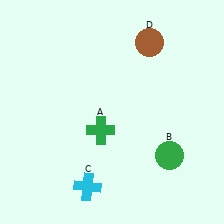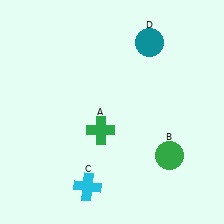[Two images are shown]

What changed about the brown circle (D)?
In Image 1, D is brown. In Image 2, it changed to teal.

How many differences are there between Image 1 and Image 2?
There is 1 difference between the two images.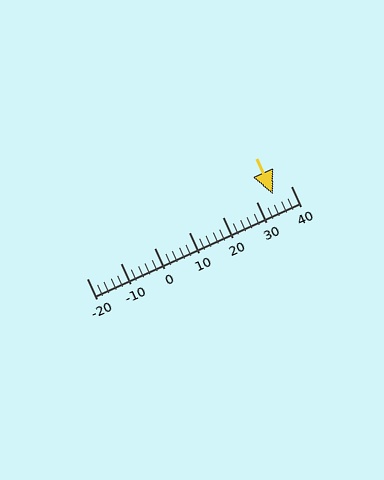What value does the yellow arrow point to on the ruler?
The yellow arrow points to approximately 35.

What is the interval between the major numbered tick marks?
The major tick marks are spaced 10 units apart.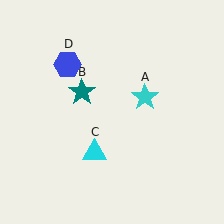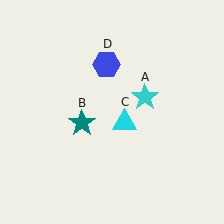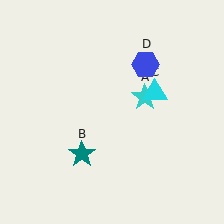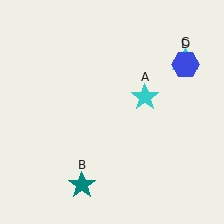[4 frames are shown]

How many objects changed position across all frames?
3 objects changed position: teal star (object B), cyan triangle (object C), blue hexagon (object D).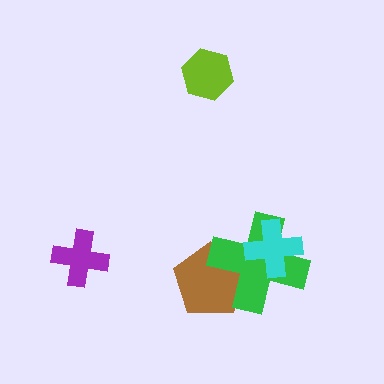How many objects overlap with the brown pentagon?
1 object overlaps with the brown pentagon.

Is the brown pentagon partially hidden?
Yes, it is partially covered by another shape.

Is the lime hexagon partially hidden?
No, no other shape covers it.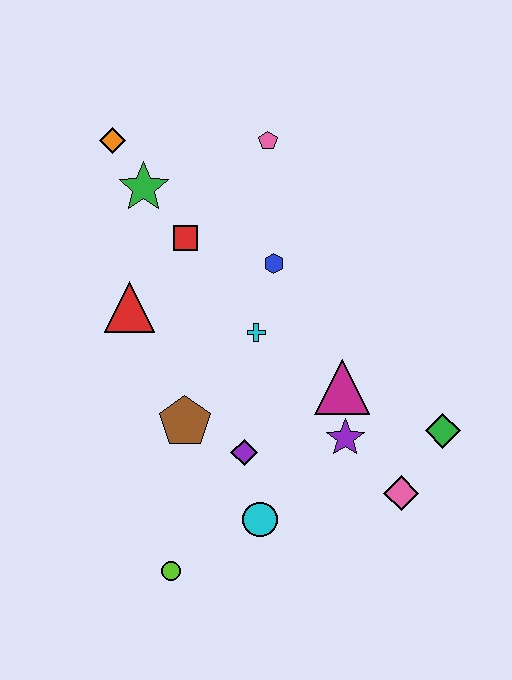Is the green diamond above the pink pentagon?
No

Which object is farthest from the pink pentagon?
The lime circle is farthest from the pink pentagon.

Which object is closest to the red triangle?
The red square is closest to the red triangle.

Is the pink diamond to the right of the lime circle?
Yes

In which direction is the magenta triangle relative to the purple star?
The magenta triangle is above the purple star.